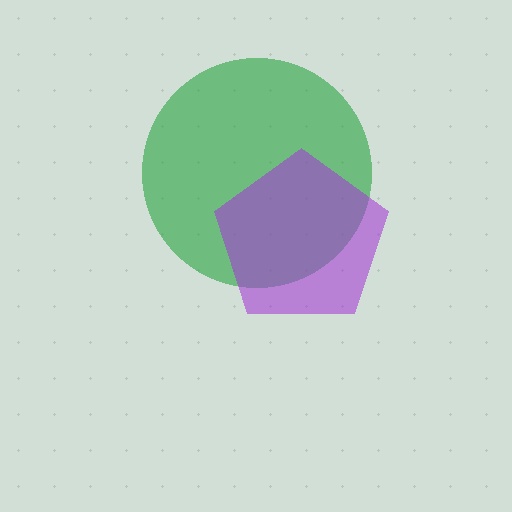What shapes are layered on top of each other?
The layered shapes are: a green circle, a purple pentagon.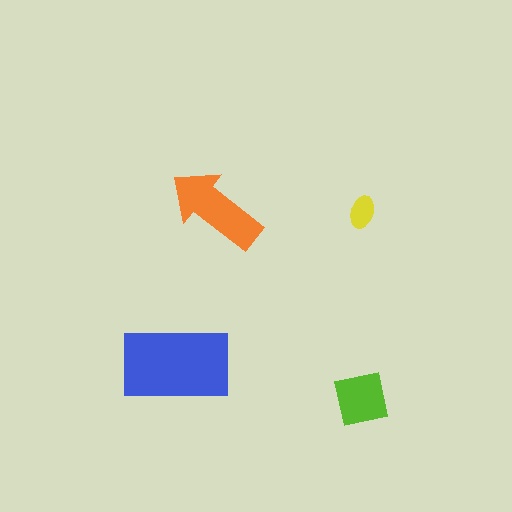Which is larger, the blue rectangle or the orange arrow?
The blue rectangle.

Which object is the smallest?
The yellow ellipse.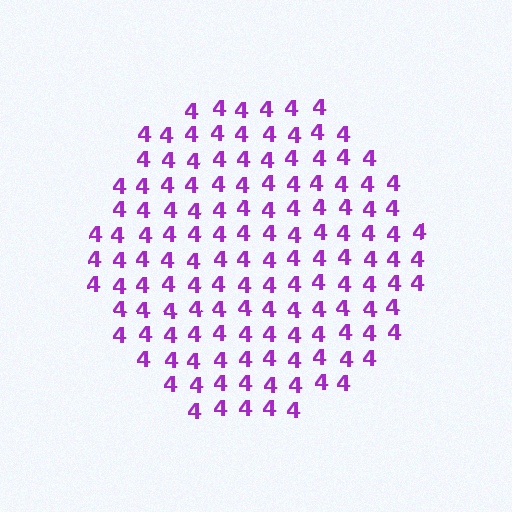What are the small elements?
The small elements are digit 4's.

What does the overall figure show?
The overall figure shows a circle.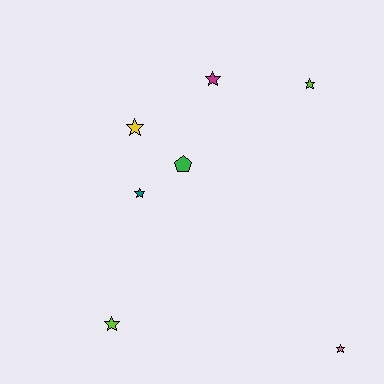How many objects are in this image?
There are 7 objects.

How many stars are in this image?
There are 6 stars.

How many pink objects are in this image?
There is 1 pink object.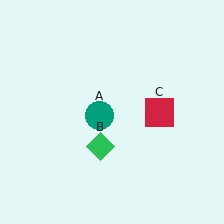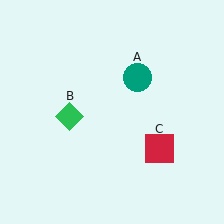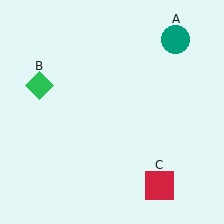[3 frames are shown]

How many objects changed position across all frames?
3 objects changed position: teal circle (object A), green diamond (object B), red square (object C).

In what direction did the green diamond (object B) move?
The green diamond (object B) moved up and to the left.